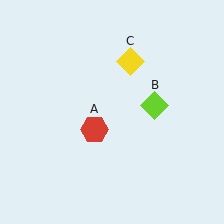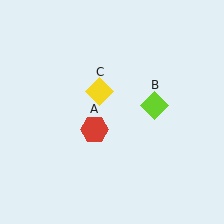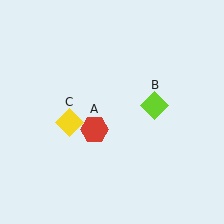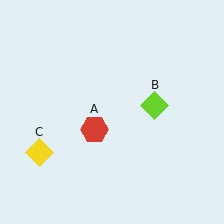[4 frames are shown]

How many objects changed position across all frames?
1 object changed position: yellow diamond (object C).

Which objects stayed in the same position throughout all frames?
Red hexagon (object A) and lime diamond (object B) remained stationary.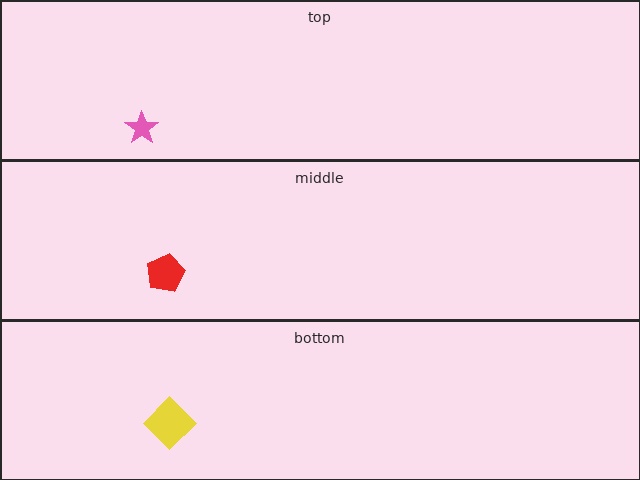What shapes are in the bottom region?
The yellow diamond.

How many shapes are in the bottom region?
1.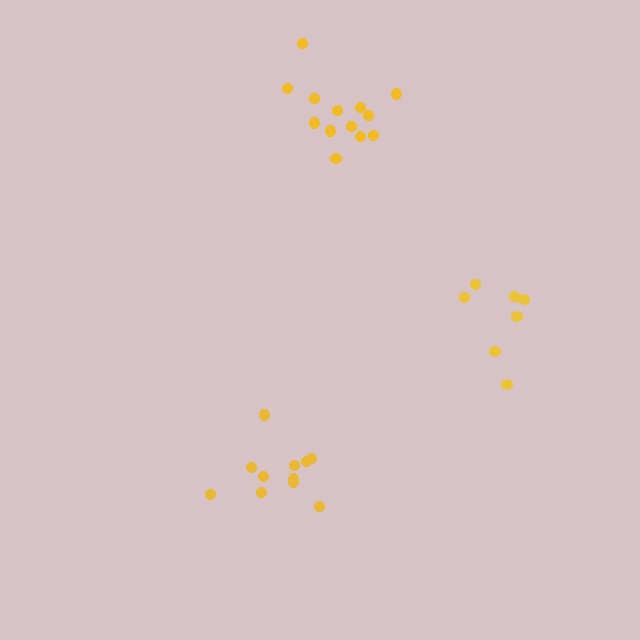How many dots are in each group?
Group 1: 13 dots, Group 2: 11 dots, Group 3: 7 dots (31 total).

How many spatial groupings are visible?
There are 3 spatial groupings.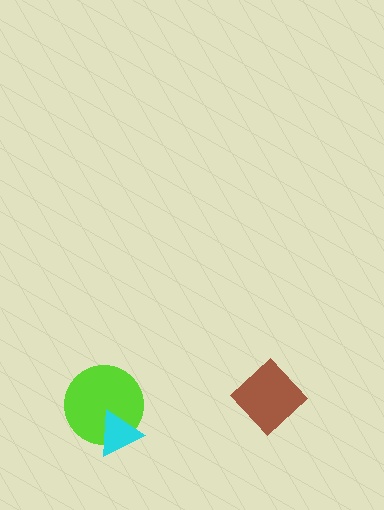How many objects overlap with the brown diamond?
0 objects overlap with the brown diamond.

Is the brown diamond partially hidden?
No, no other shape covers it.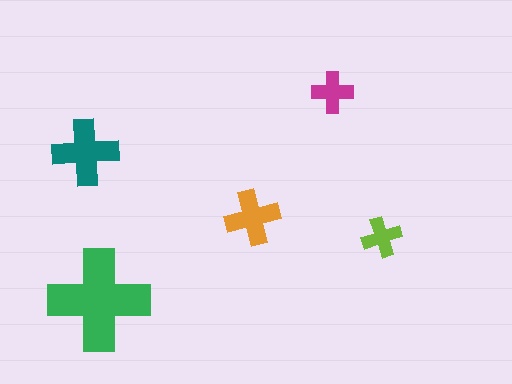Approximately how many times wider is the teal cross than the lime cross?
About 1.5 times wider.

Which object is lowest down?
The green cross is bottommost.